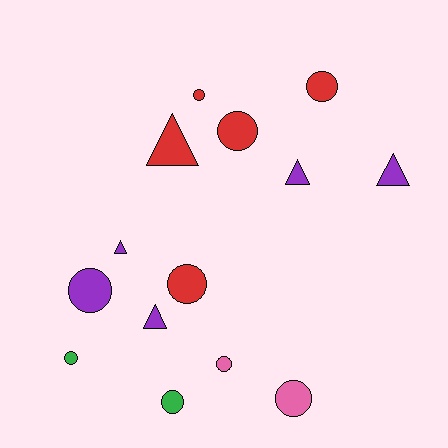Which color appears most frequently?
Red, with 5 objects.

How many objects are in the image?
There are 14 objects.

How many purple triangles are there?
There are 4 purple triangles.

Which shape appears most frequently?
Circle, with 9 objects.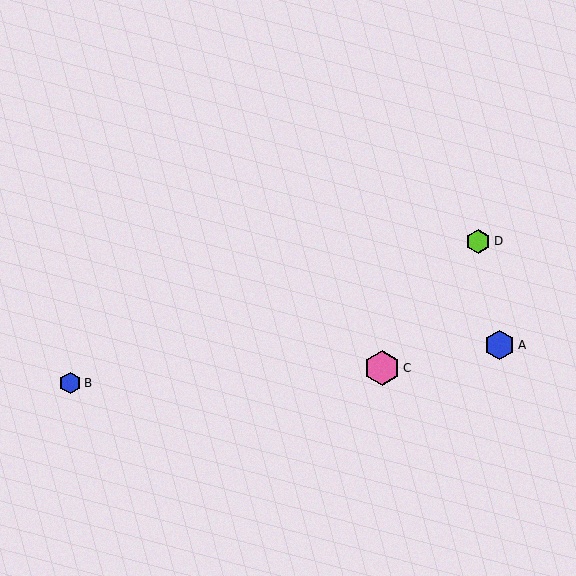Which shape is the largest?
The pink hexagon (labeled C) is the largest.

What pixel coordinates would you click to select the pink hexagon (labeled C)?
Click at (382, 368) to select the pink hexagon C.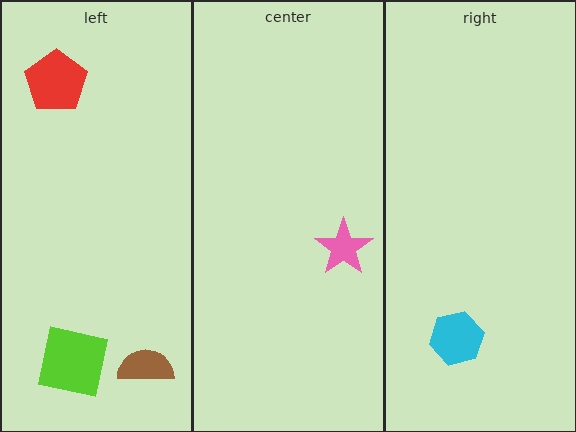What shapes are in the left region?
The lime square, the brown semicircle, the red pentagon.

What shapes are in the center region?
The pink star.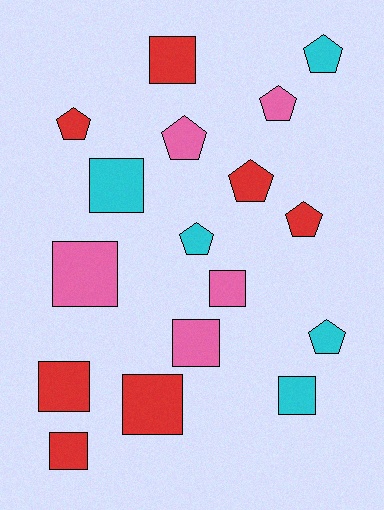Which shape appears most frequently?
Square, with 9 objects.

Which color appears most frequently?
Red, with 7 objects.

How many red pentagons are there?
There are 3 red pentagons.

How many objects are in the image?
There are 17 objects.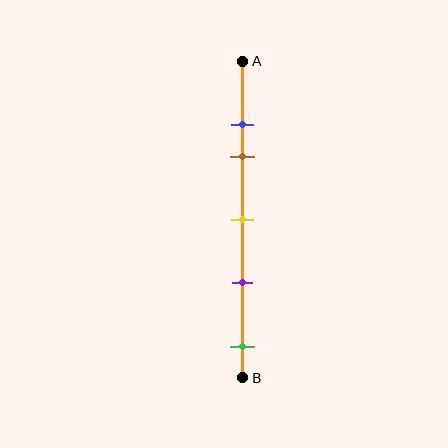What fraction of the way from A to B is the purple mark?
The purple mark is approximately 70% (0.7) of the way from A to B.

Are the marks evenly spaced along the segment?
No, the marks are not evenly spaced.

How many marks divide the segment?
There are 5 marks dividing the segment.